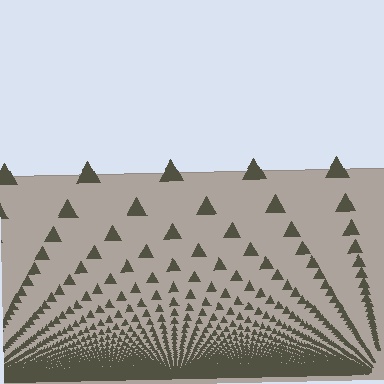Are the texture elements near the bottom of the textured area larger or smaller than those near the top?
Smaller. The gradient is inverted — elements near the bottom are smaller and denser.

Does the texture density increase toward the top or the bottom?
Density increases toward the bottom.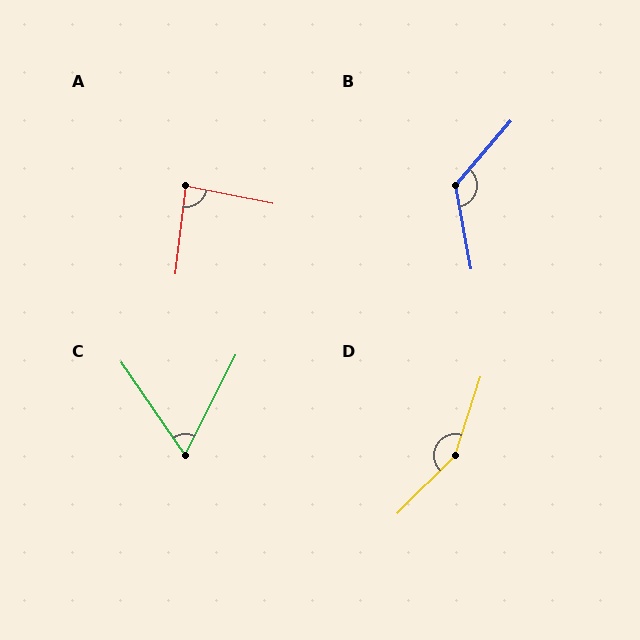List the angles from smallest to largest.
C (61°), A (85°), B (129°), D (153°).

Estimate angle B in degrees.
Approximately 129 degrees.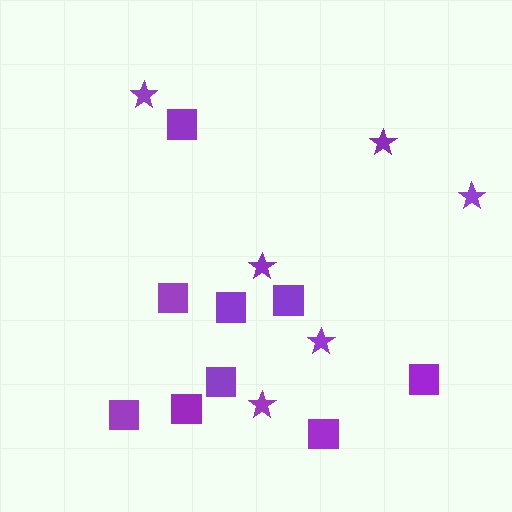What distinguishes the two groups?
There are 2 groups: one group of stars (6) and one group of squares (9).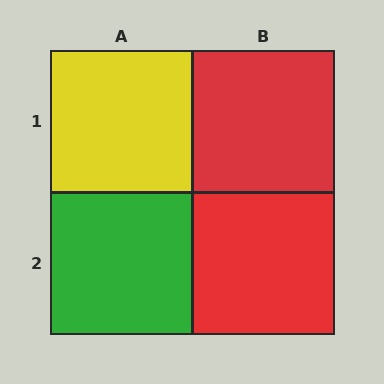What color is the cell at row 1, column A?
Yellow.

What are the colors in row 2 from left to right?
Green, red.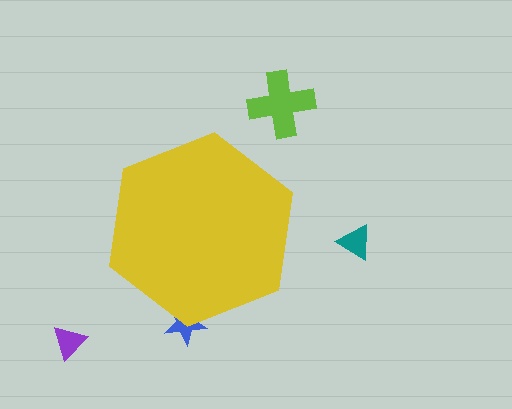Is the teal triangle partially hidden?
No, the teal triangle is fully visible.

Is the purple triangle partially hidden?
No, the purple triangle is fully visible.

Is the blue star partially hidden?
Yes, the blue star is partially hidden behind the yellow hexagon.